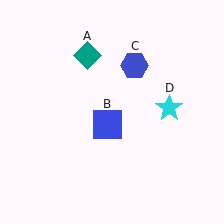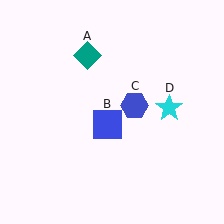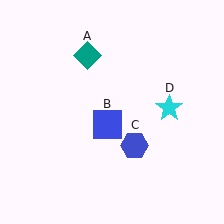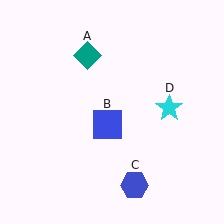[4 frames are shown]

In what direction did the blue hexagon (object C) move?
The blue hexagon (object C) moved down.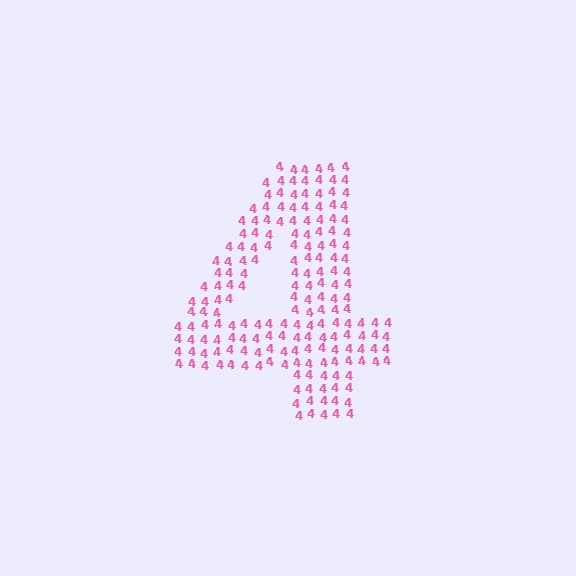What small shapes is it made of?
It is made of small digit 4's.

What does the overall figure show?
The overall figure shows the digit 4.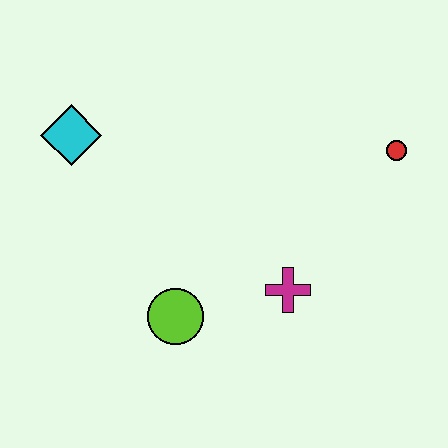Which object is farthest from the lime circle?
The red circle is farthest from the lime circle.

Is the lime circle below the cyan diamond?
Yes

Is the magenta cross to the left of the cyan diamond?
No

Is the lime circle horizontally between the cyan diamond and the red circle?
Yes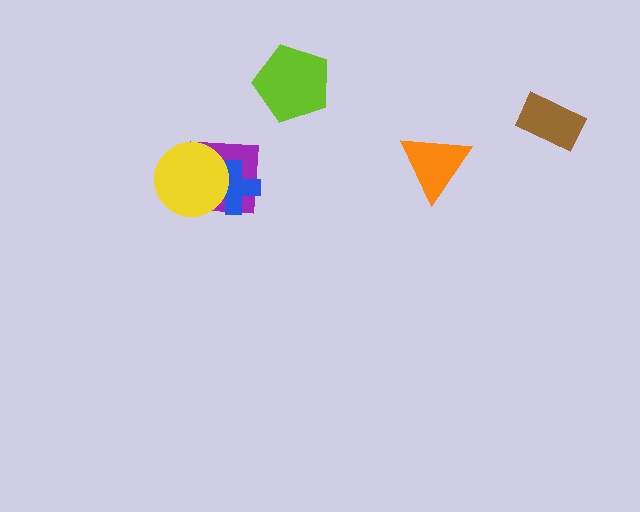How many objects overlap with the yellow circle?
2 objects overlap with the yellow circle.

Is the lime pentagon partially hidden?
No, no other shape covers it.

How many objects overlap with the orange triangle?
0 objects overlap with the orange triangle.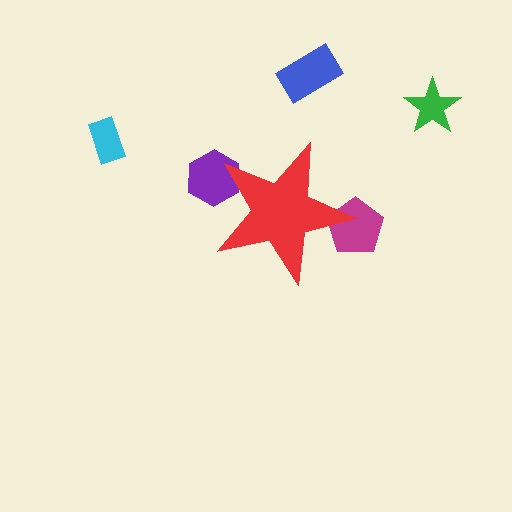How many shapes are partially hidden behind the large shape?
2 shapes are partially hidden.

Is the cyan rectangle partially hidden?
No, the cyan rectangle is fully visible.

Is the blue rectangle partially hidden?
No, the blue rectangle is fully visible.